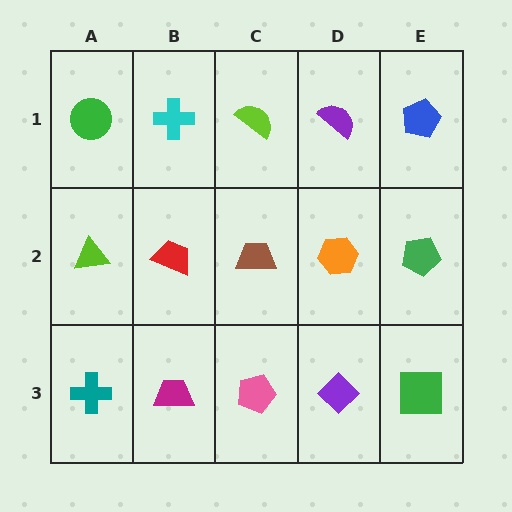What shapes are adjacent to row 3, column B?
A red trapezoid (row 2, column B), a teal cross (row 3, column A), a pink pentagon (row 3, column C).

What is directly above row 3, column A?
A lime triangle.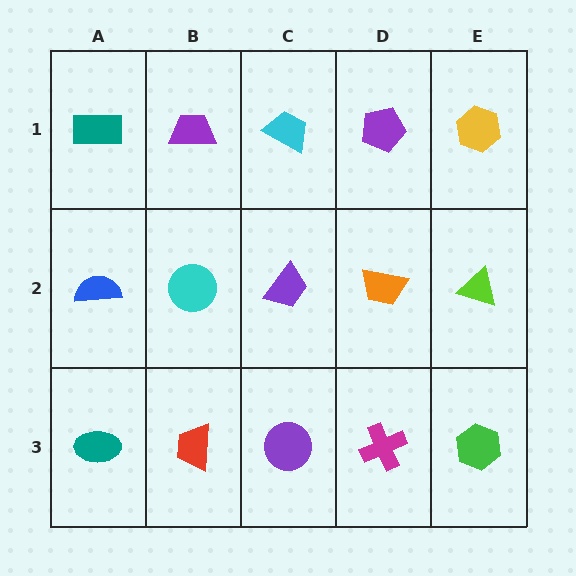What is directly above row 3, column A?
A blue semicircle.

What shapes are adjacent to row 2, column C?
A cyan trapezoid (row 1, column C), a purple circle (row 3, column C), a cyan circle (row 2, column B), an orange trapezoid (row 2, column D).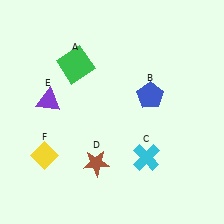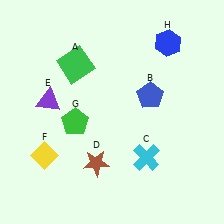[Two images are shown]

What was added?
A green pentagon (G), a blue hexagon (H) were added in Image 2.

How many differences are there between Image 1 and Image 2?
There are 2 differences between the two images.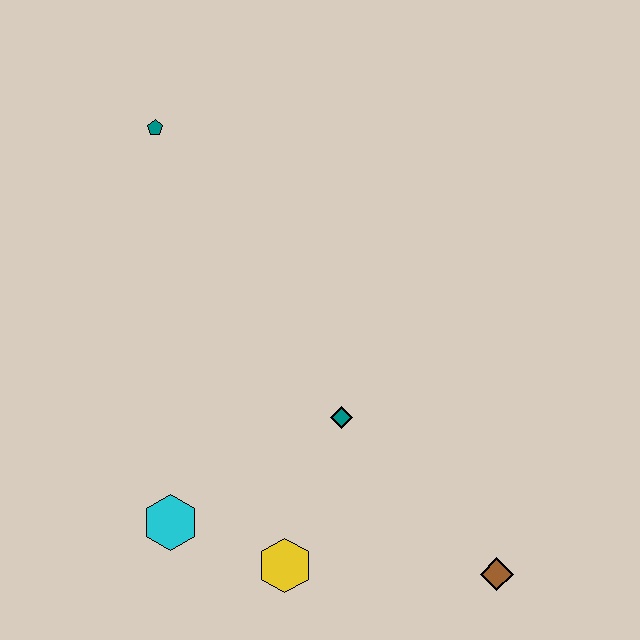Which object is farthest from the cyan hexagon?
The teal pentagon is farthest from the cyan hexagon.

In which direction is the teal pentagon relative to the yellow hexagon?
The teal pentagon is above the yellow hexagon.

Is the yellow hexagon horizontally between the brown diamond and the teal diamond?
No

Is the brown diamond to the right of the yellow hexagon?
Yes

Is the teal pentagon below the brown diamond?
No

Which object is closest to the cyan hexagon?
The yellow hexagon is closest to the cyan hexagon.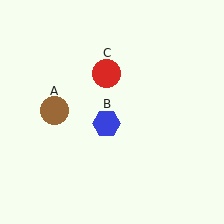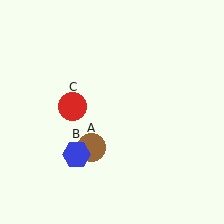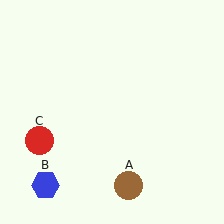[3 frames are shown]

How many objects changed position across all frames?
3 objects changed position: brown circle (object A), blue hexagon (object B), red circle (object C).